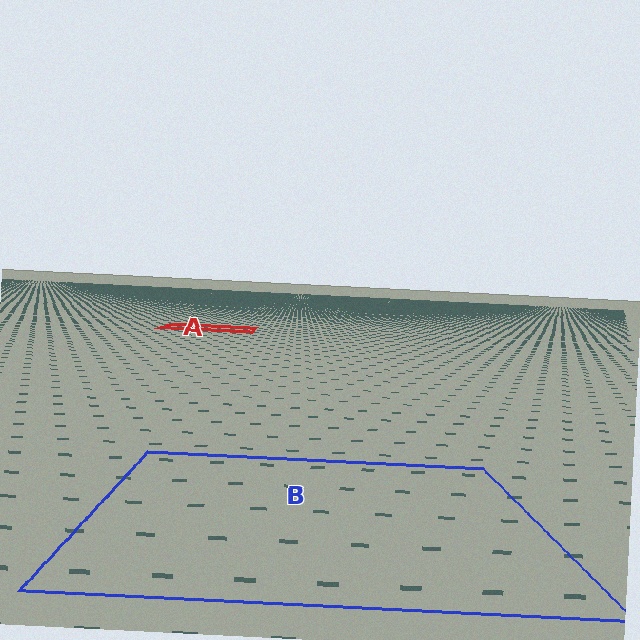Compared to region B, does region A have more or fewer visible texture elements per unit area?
Region A has more texture elements per unit area — they are packed more densely because it is farther away.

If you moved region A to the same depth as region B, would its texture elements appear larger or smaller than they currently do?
They would appear larger. At a closer depth, the same texture elements are projected at a bigger on-screen size.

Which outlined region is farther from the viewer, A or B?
Region A is farther from the viewer — the texture elements inside it appear smaller and more densely packed.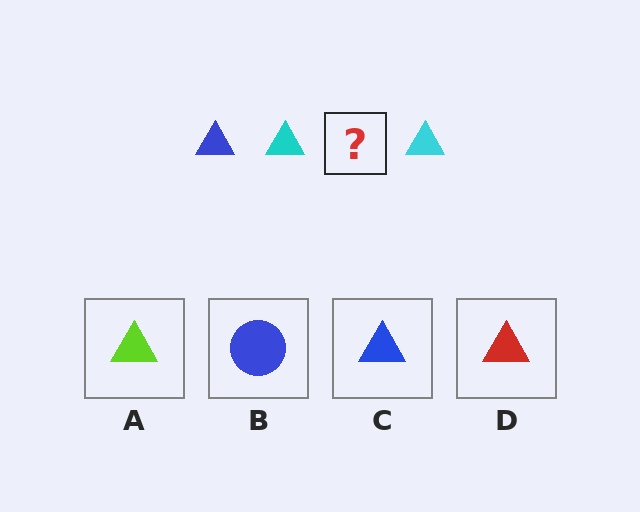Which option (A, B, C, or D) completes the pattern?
C.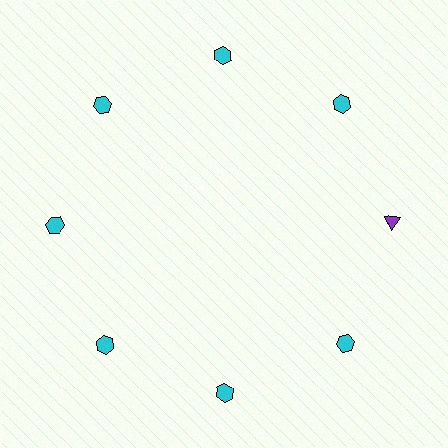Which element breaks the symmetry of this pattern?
The purple triangle at roughly the 3 o'clock position breaks the symmetry. All other shapes are cyan hexagons.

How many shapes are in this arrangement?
There are 8 shapes arranged in a ring pattern.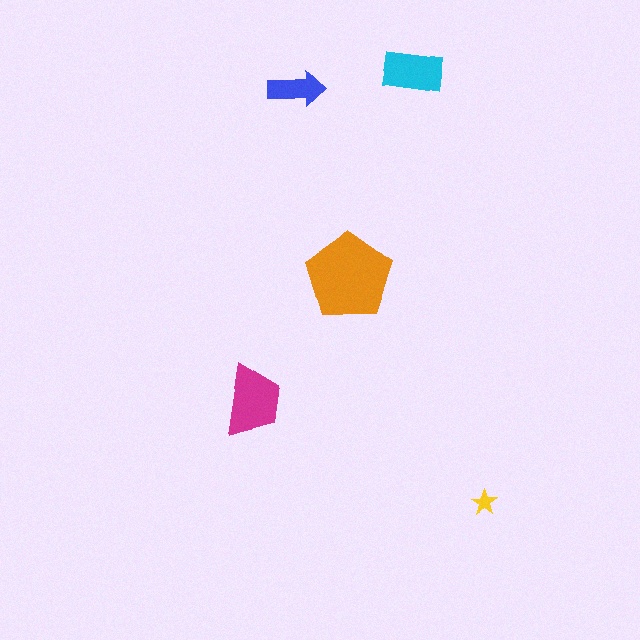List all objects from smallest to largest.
The yellow star, the blue arrow, the cyan rectangle, the magenta trapezoid, the orange pentagon.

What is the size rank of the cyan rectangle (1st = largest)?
3rd.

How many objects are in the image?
There are 5 objects in the image.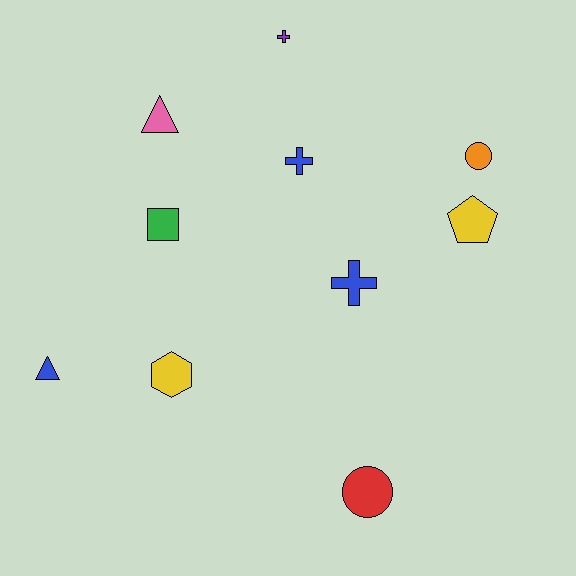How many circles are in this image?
There are 2 circles.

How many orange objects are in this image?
There is 1 orange object.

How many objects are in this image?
There are 10 objects.